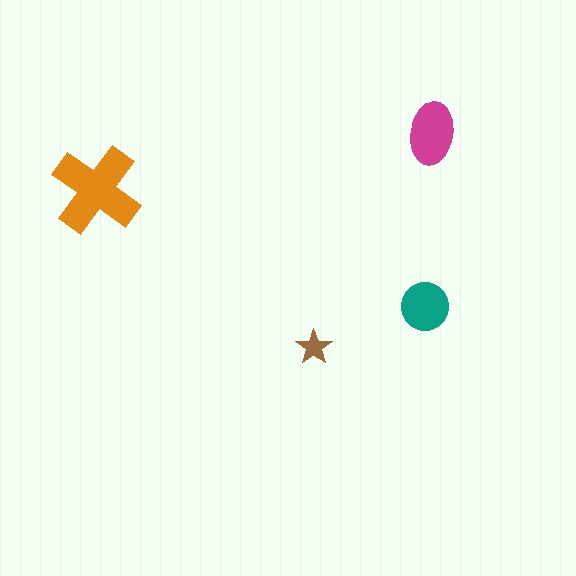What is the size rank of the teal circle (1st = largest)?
3rd.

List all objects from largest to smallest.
The orange cross, the magenta ellipse, the teal circle, the brown star.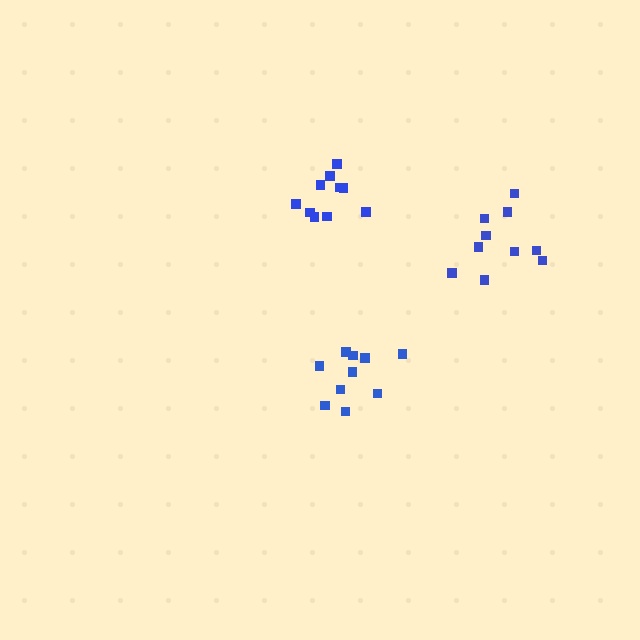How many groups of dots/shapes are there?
There are 3 groups.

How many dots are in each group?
Group 1: 10 dots, Group 2: 10 dots, Group 3: 10 dots (30 total).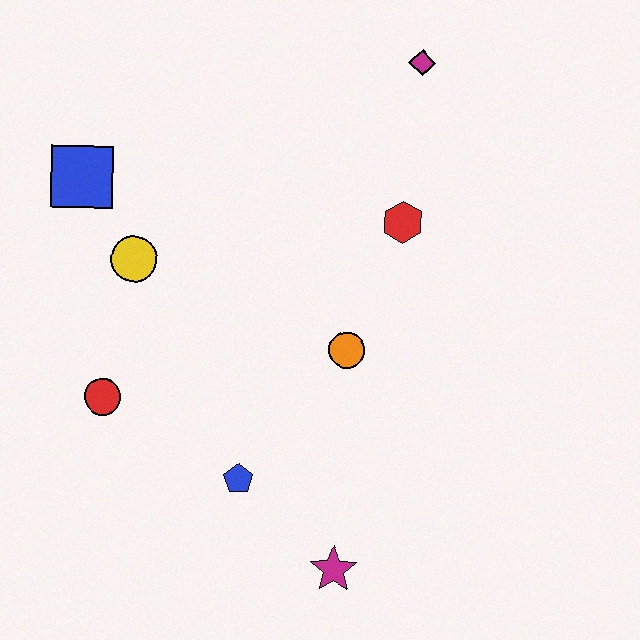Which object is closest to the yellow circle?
The blue square is closest to the yellow circle.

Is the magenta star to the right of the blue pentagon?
Yes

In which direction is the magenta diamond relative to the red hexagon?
The magenta diamond is above the red hexagon.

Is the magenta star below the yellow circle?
Yes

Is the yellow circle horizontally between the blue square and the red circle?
No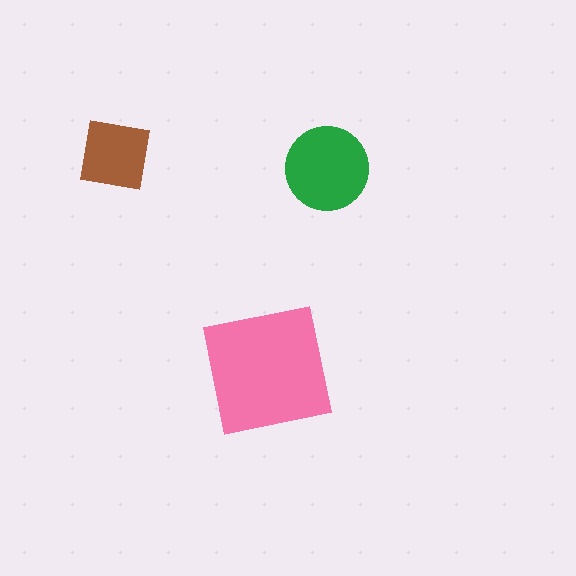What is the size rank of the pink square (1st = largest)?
1st.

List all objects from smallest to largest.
The brown square, the green circle, the pink square.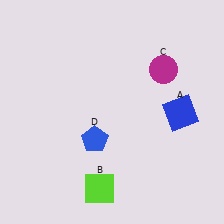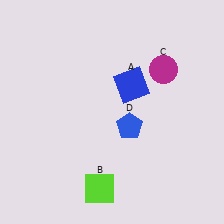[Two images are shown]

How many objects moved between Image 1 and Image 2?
2 objects moved between the two images.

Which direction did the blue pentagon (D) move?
The blue pentagon (D) moved right.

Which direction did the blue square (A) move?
The blue square (A) moved left.